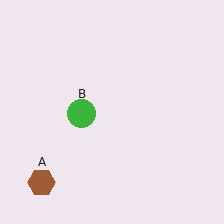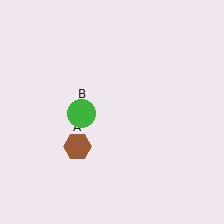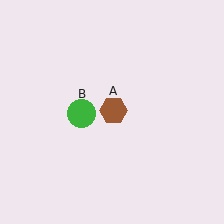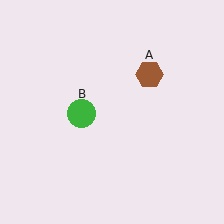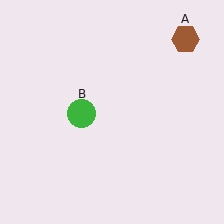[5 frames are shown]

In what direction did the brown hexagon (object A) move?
The brown hexagon (object A) moved up and to the right.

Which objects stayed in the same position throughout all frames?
Green circle (object B) remained stationary.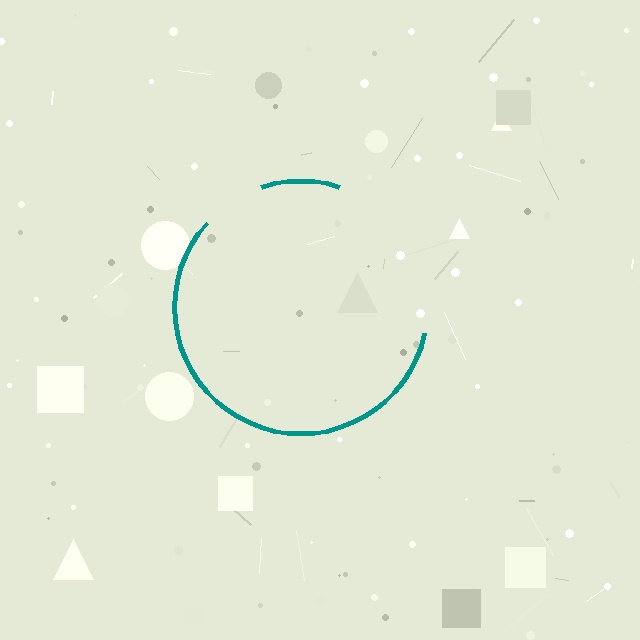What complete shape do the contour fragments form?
The contour fragments form a circle.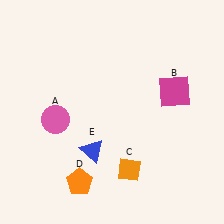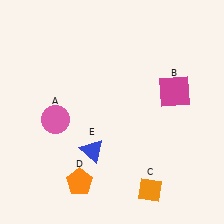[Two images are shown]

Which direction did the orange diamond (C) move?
The orange diamond (C) moved right.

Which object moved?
The orange diamond (C) moved right.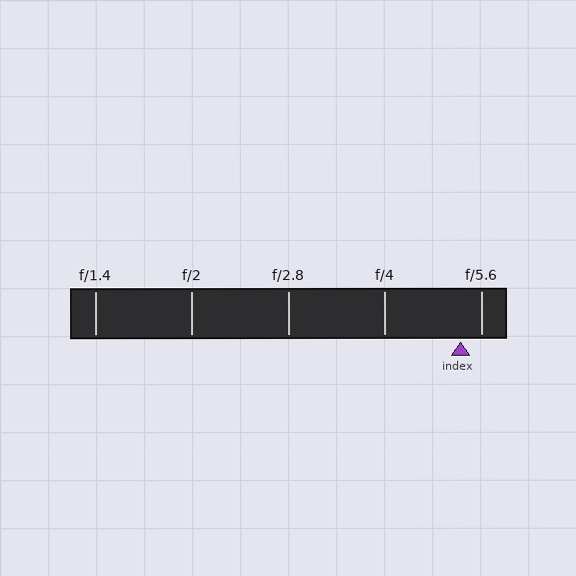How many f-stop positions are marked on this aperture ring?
There are 5 f-stop positions marked.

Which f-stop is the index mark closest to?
The index mark is closest to f/5.6.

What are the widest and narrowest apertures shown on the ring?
The widest aperture shown is f/1.4 and the narrowest is f/5.6.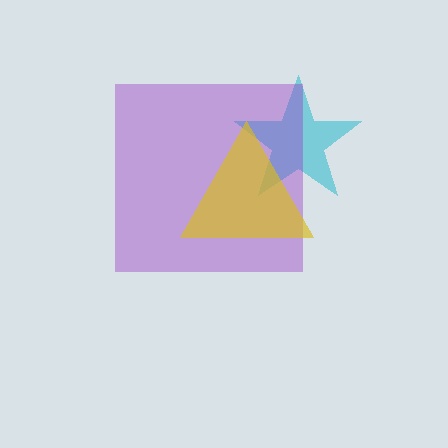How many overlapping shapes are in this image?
There are 3 overlapping shapes in the image.